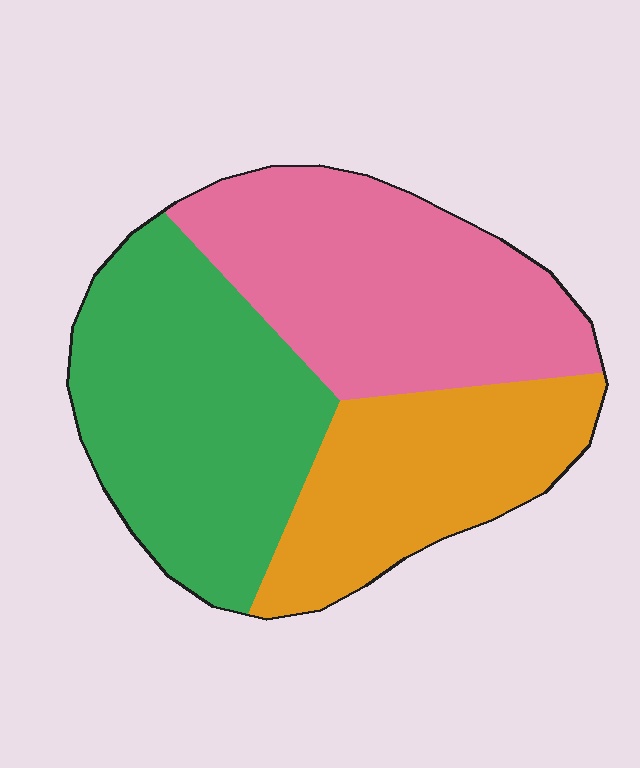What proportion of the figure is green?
Green takes up between a quarter and a half of the figure.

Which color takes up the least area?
Orange, at roughly 25%.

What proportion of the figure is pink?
Pink takes up about three eighths (3/8) of the figure.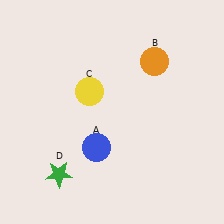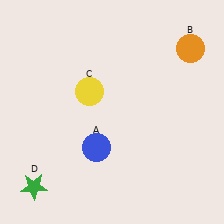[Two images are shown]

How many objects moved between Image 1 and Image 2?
2 objects moved between the two images.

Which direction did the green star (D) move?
The green star (D) moved left.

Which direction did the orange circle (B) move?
The orange circle (B) moved right.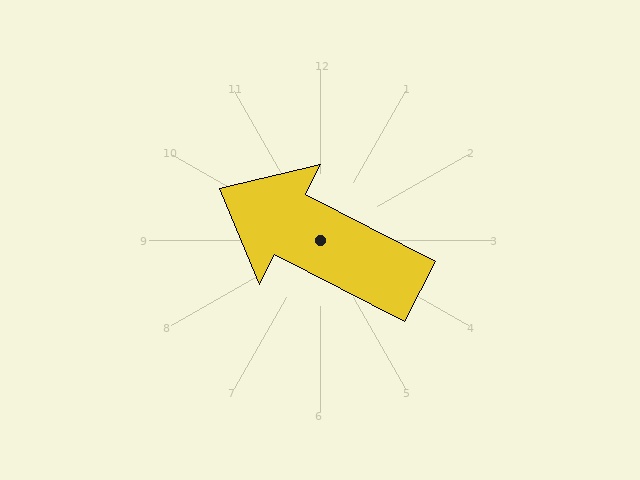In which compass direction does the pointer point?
Northwest.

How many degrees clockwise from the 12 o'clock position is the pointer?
Approximately 297 degrees.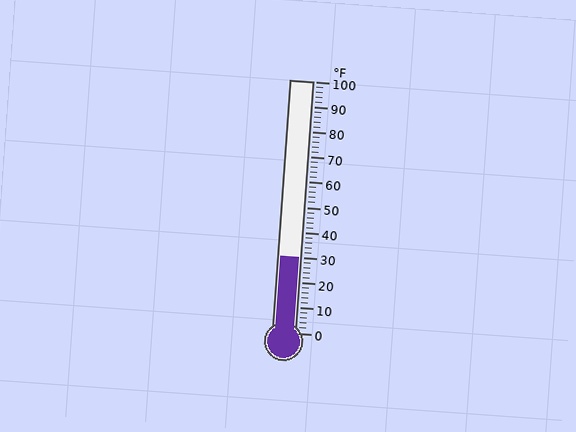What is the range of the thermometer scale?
The thermometer scale ranges from 0°F to 100°F.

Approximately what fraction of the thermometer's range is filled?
The thermometer is filled to approximately 30% of its range.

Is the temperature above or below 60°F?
The temperature is below 60°F.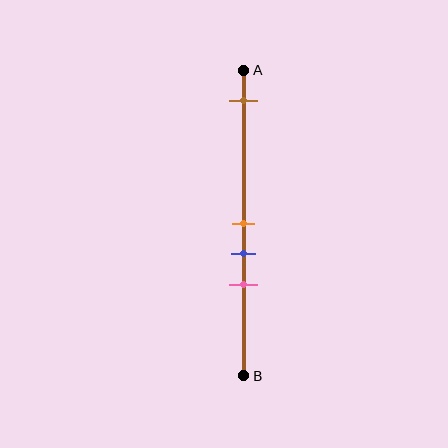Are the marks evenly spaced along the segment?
No, the marks are not evenly spaced.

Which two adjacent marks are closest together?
The orange and blue marks are the closest adjacent pair.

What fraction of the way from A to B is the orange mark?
The orange mark is approximately 50% (0.5) of the way from A to B.